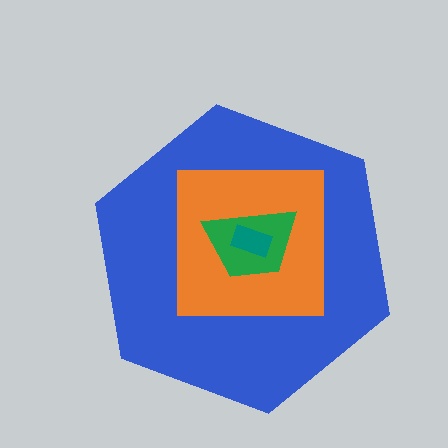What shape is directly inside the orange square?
The green trapezoid.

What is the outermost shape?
The blue hexagon.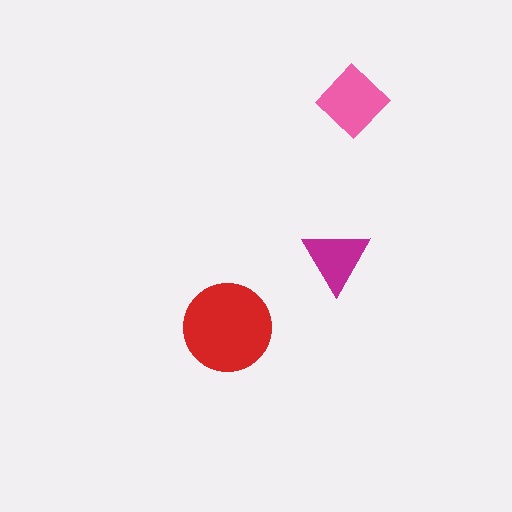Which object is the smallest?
The magenta triangle.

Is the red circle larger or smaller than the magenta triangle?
Larger.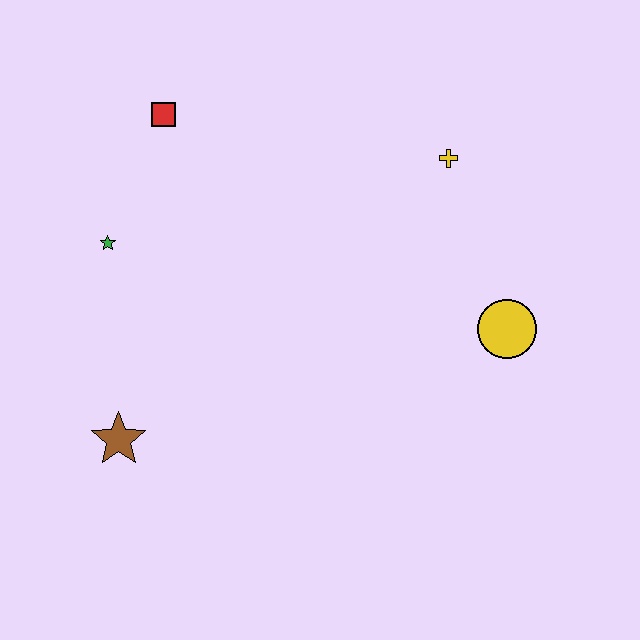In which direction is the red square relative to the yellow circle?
The red square is to the left of the yellow circle.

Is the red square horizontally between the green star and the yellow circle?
Yes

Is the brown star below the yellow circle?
Yes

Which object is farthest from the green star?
The yellow circle is farthest from the green star.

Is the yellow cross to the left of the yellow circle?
Yes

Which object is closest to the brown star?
The green star is closest to the brown star.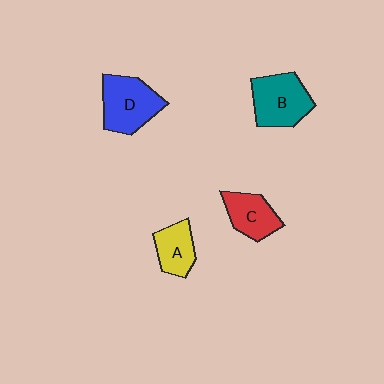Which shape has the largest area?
Shape D (blue).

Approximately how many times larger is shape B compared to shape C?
Approximately 1.4 times.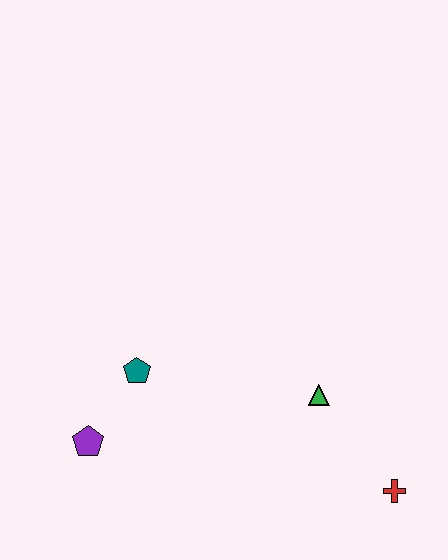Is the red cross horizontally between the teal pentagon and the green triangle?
No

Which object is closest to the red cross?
The green triangle is closest to the red cross.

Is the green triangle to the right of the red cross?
No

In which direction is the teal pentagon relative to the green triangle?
The teal pentagon is to the left of the green triangle.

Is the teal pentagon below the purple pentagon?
No